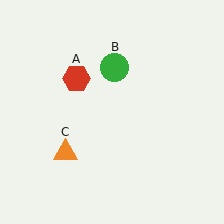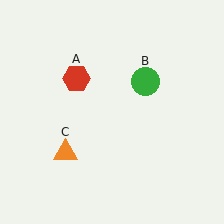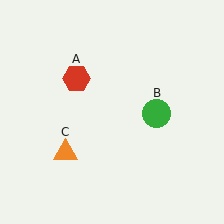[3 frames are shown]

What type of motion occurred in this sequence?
The green circle (object B) rotated clockwise around the center of the scene.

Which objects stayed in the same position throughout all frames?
Red hexagon (object A) and orange triangle (object C) remained stationary.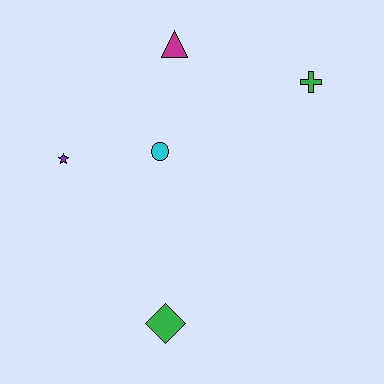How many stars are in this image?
There is 1 star.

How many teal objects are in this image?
There are no teal objects.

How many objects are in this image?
There are 5 objects.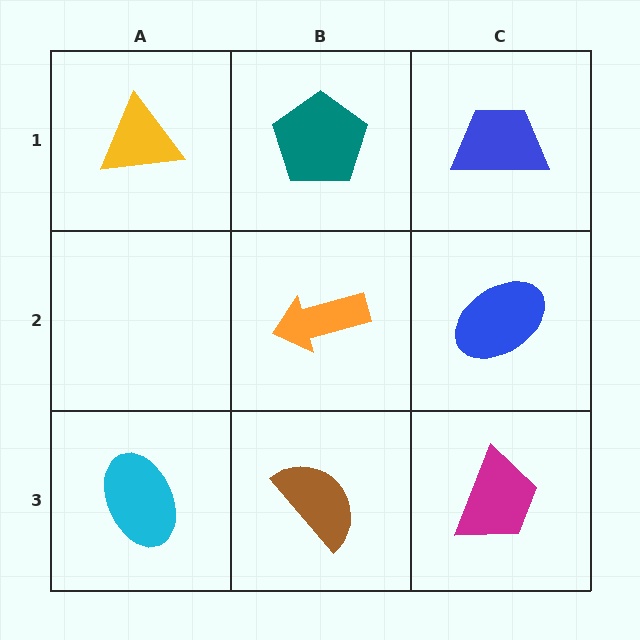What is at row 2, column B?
An orange arrow.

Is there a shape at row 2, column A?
No, that cell is empty.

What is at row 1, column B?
A teal pentagon.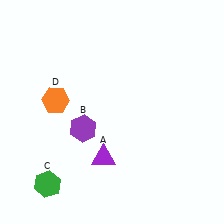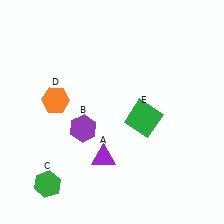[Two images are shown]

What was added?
A green square (E) was added in Image 2.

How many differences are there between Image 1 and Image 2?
There is 1 difference between the two images.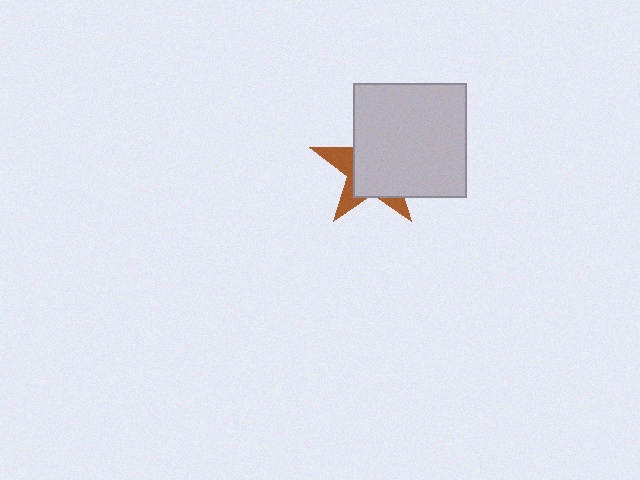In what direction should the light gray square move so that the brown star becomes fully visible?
The light gray square should move toward the upper-right. That is the shortest direction to clear the overlap and leave the brown star fully visible.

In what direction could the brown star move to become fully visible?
The brown star could move toward the lower-left. That would shift it out from behind the light gray square entirely.